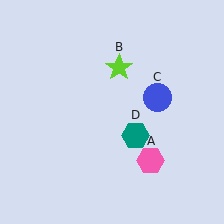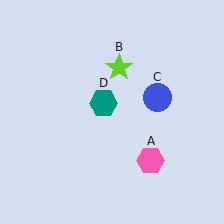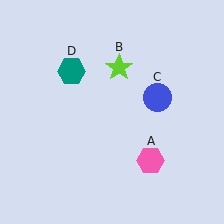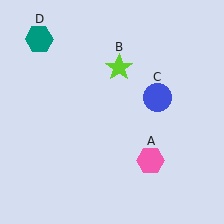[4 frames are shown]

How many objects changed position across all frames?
1 object changed position: teal hexagon (object D).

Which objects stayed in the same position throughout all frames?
Pink hexagon (object A) and lime star (object B) and blue circle (object C) remained stationary.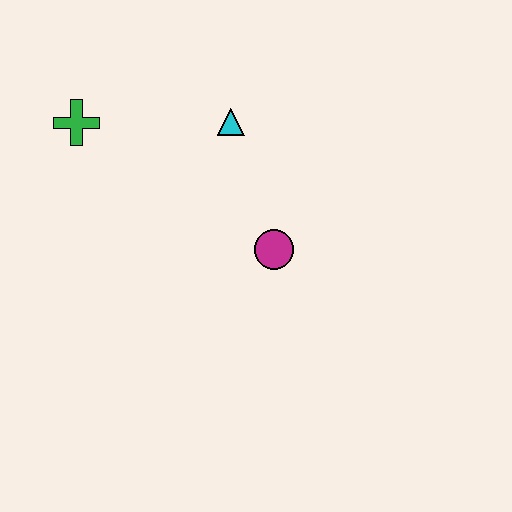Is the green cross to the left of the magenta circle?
Yes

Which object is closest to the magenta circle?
The cyan triangle is closest to the magenta circle.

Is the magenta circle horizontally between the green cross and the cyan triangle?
No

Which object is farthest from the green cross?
The magenta circle is farthest from the green cross.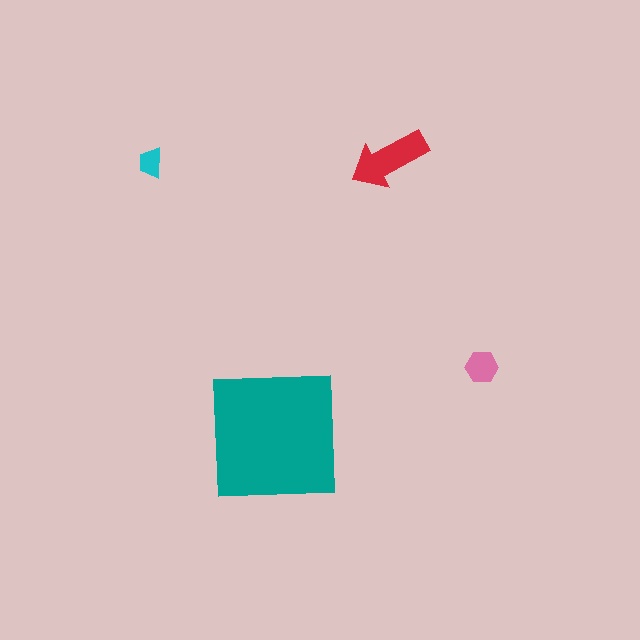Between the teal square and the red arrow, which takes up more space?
The teal square.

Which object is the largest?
The teal square.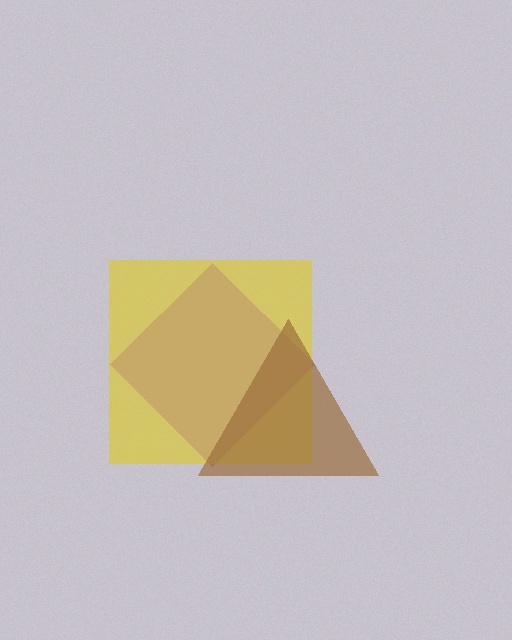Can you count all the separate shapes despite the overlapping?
Yes, there are 3 separate shapes.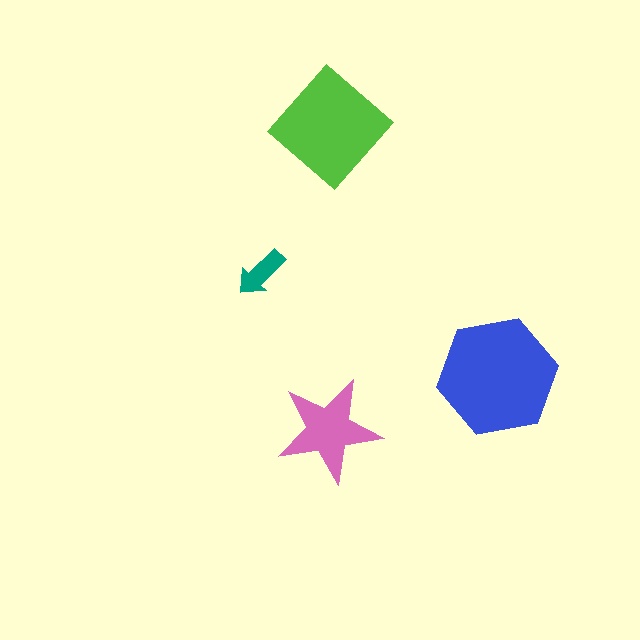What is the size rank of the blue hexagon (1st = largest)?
1st.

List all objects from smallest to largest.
The teal arrow, the pink star, the lime diamond, the blue hexagon.